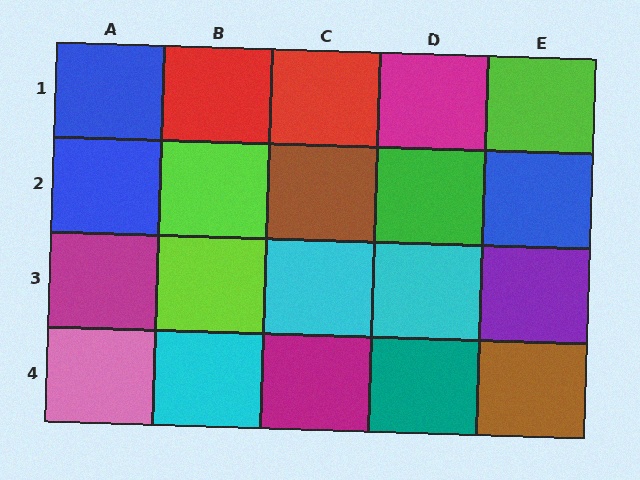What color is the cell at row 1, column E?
Lime.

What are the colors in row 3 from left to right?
Magenta, lime, cyan, cyan, purple.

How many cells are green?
1 cell is green.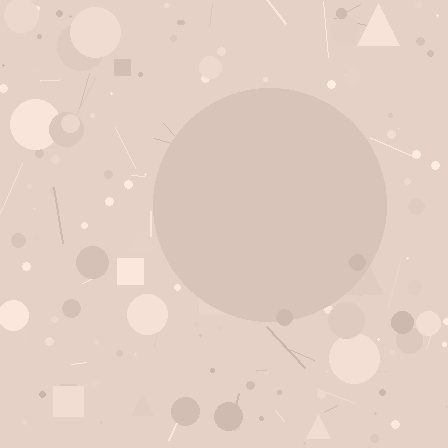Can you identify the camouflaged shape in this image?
The camouflaged shape is a circle.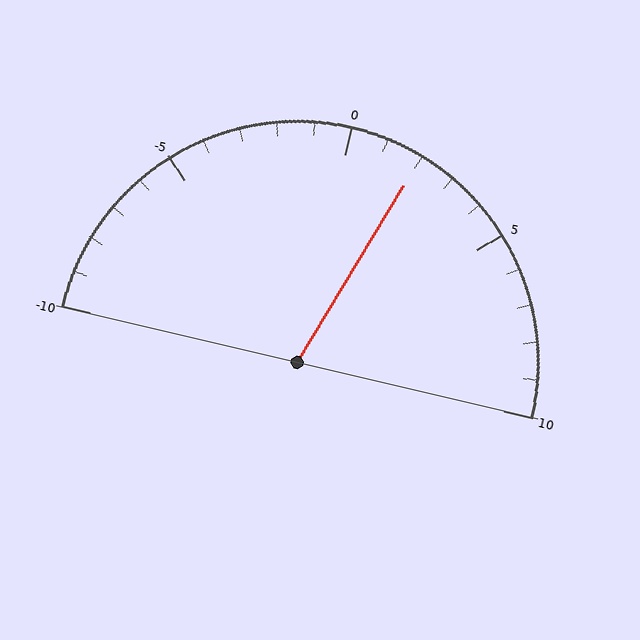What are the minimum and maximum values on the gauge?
The gauge ranges from -10 to 10.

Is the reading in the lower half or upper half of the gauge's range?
The reading is in the upper half of the range (-10 to 10).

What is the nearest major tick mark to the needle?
The nearest major tick mark is 0.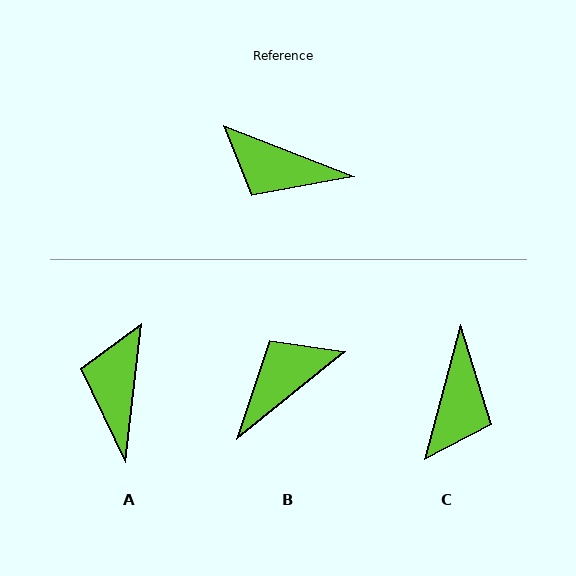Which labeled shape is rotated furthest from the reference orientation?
B, about 119 degrees away.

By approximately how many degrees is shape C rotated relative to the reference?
Approximately 97 degrees counter-clockwise.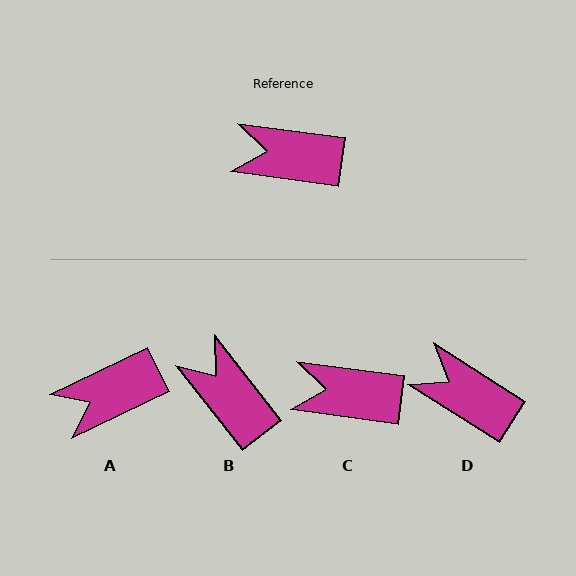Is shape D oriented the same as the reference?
No, it is off by about 25 degrees.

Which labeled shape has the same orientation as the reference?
C.